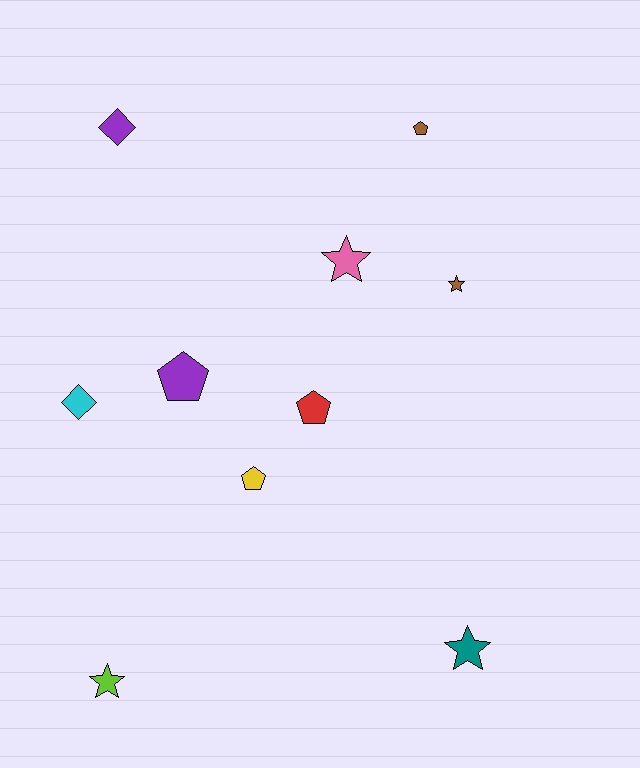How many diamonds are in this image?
There are 2 diamonds.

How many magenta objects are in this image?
There are no magenta objects.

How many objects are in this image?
There are 10 objects.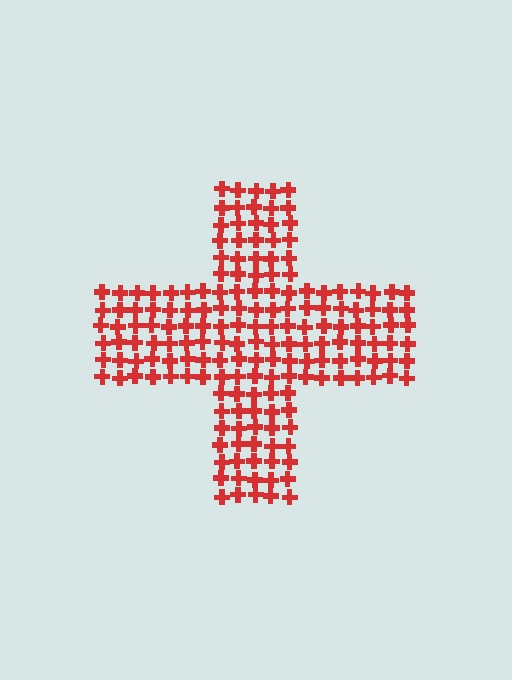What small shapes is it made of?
It is made of small crosses.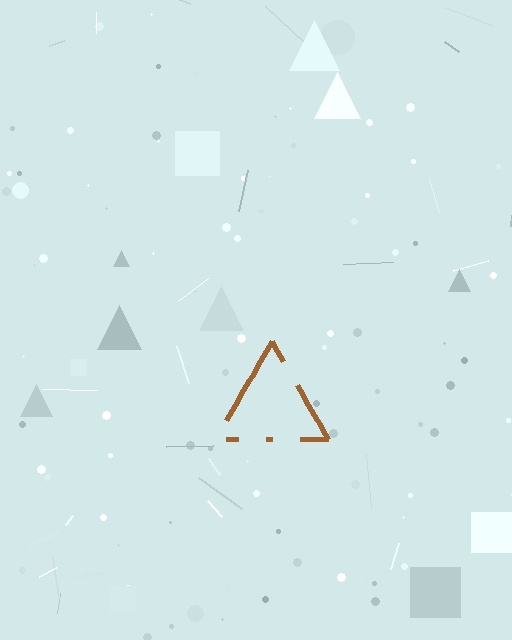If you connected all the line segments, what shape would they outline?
They would outline a triangle.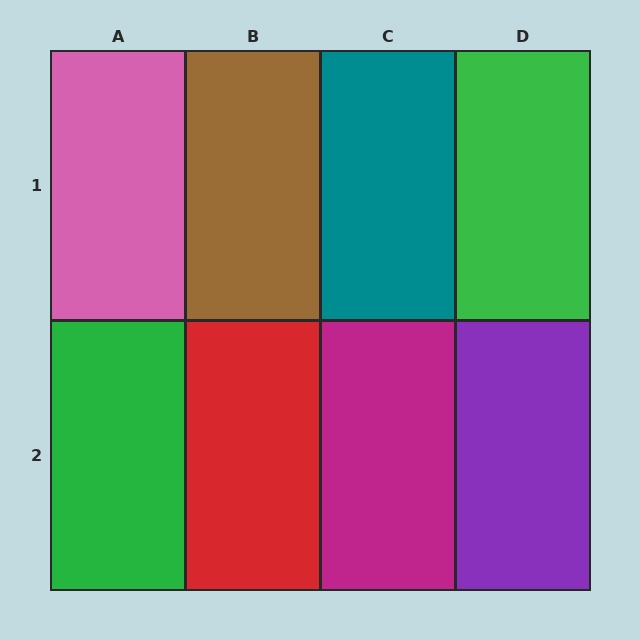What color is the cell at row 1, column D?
Green.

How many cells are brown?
1 cell is brown.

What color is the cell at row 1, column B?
Brown.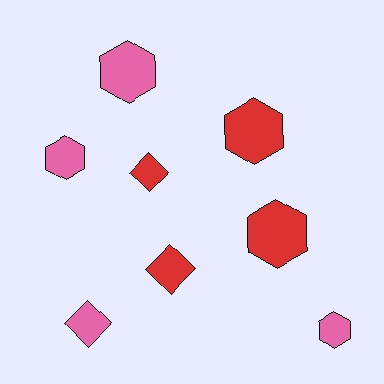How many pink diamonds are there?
There is 1 pink diamond.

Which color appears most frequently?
Pink, with 4 objects.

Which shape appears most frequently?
Hexagon, with 5 objects.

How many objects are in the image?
There are 8 objects.